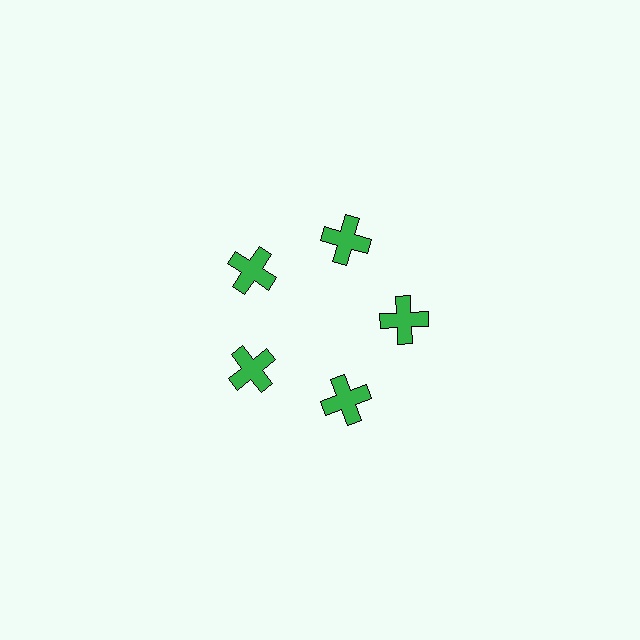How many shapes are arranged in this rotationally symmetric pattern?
There are 5 shapes, arranged in 5 groups of 1.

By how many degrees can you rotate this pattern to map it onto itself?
The pattern maps onto itself every 72 degrees of rotation.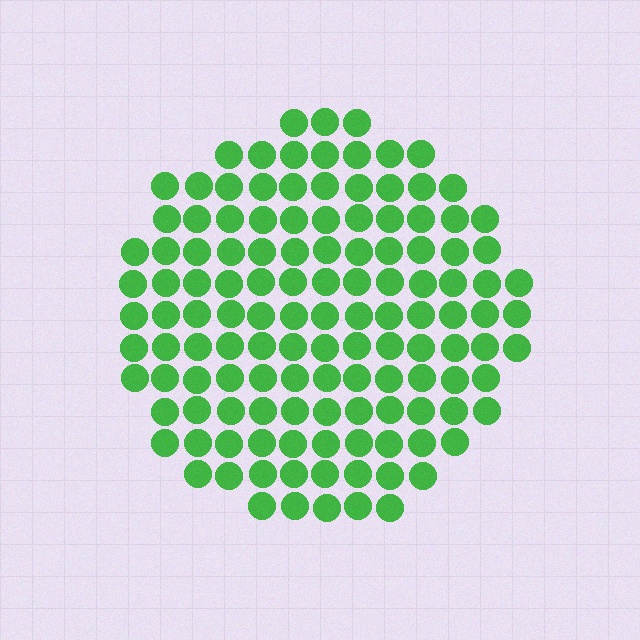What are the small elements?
The small elements are circles.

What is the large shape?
The large shape is a circle.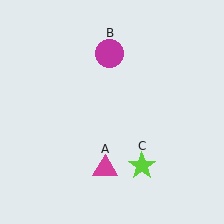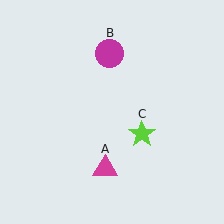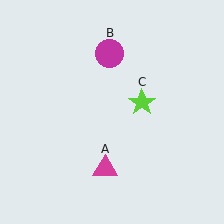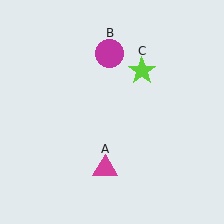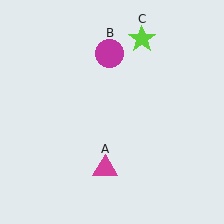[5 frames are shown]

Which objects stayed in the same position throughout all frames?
Magenta triangle (object A) and magenta circle (object B) remained stationary.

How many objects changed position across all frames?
1 object changed position: lime star (object C).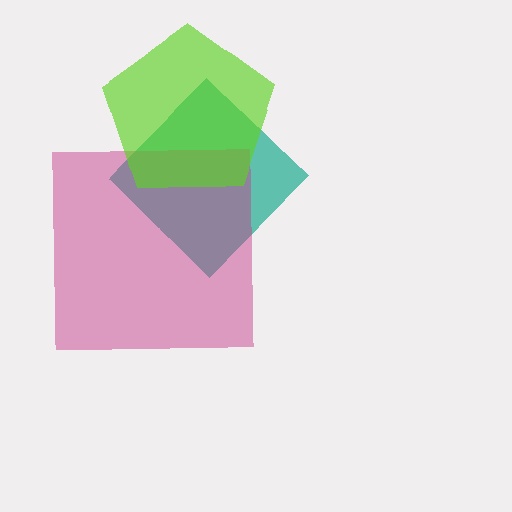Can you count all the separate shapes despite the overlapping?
Yes, there are 3 separate shapes.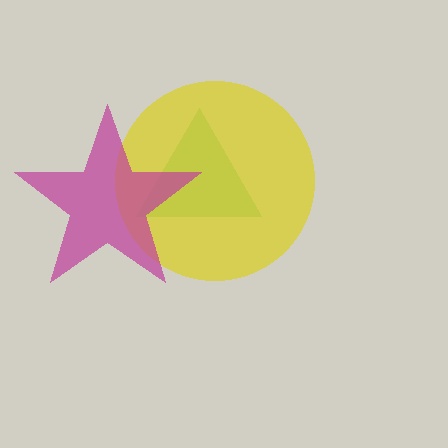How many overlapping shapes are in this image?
There are 3 overlapping shapes in the image.